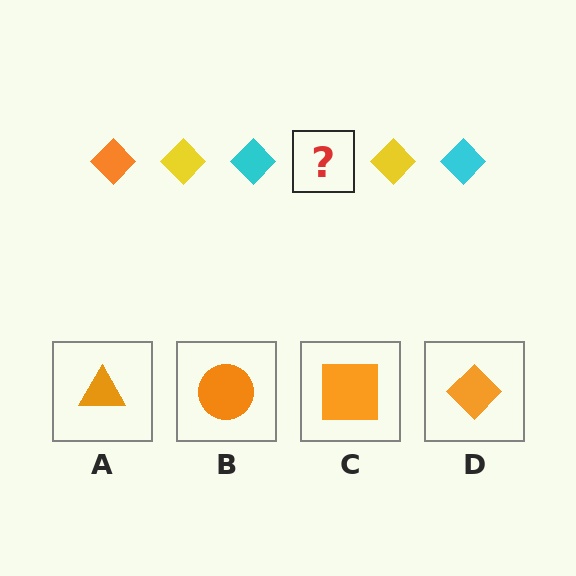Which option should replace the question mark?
Option D.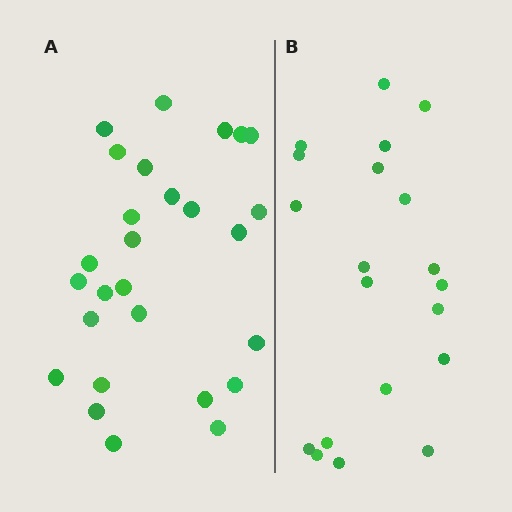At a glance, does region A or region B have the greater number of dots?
Region A (the left region) has more dots.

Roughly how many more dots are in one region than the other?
Region A has roughly 8 or so more dots than region B.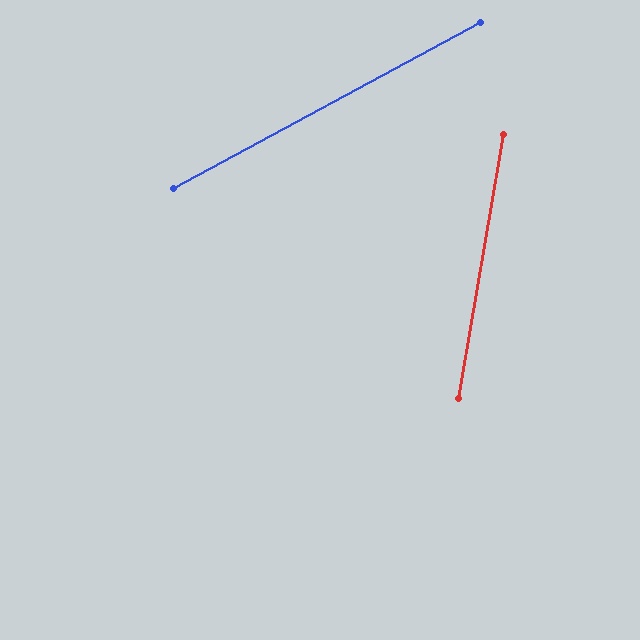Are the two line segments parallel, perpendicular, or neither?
Neither parallel nor perpendicular — they differ by about 52°.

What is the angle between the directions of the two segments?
Approximately 52 degrees.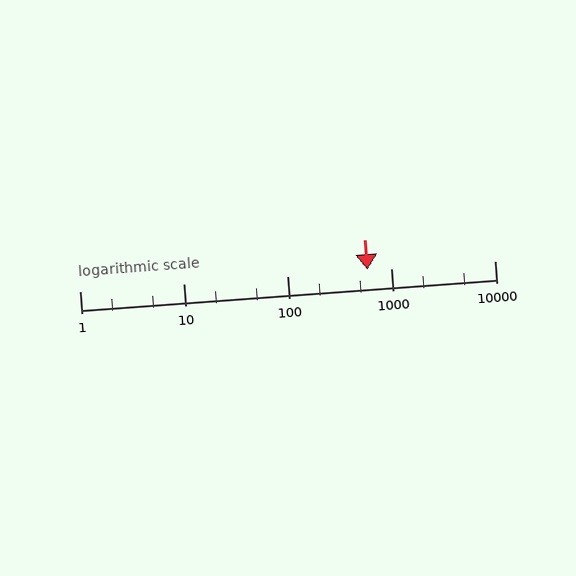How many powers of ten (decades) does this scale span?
The scale spans 4 decades, from 1 to 10000.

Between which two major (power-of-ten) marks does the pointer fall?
The pointer is between 100 and 1000.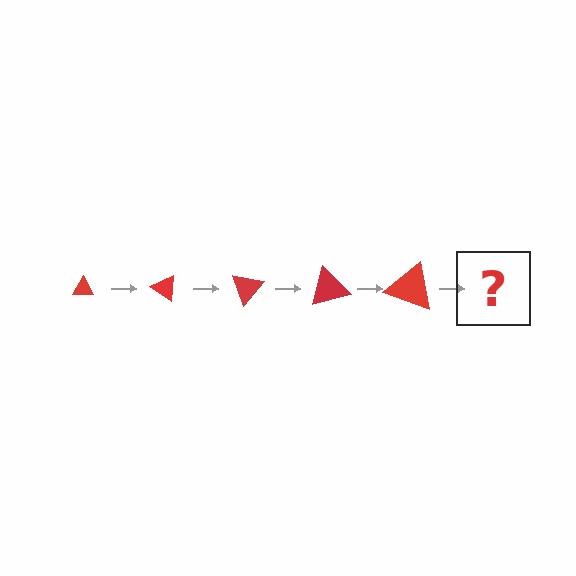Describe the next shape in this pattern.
It should be a triangle, larger than the previous one and rotated 175 degrees from the start.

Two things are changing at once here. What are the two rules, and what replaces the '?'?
The two rules are that the triangle grows larger each step and it rotates 35 degrees each step. The '?' should be a triangle, larger than the previous one and rotated 175 degrees from the start.